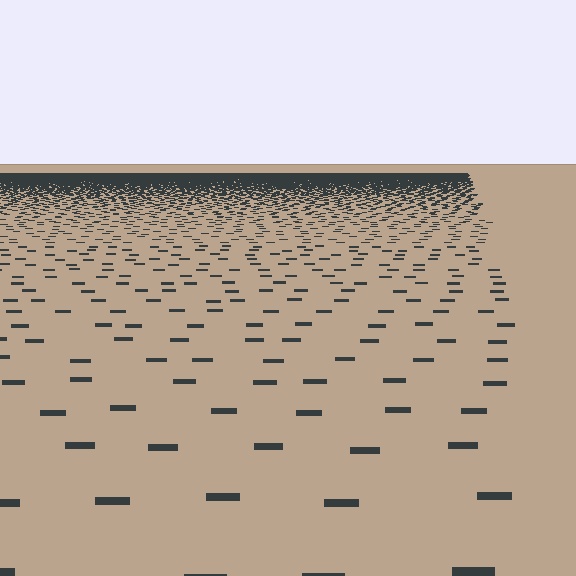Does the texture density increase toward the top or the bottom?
Density increases toward the top.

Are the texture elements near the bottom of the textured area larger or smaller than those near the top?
Larger. Near the bottom, elements are closer to the viewer and appear at a bigger on-screen size.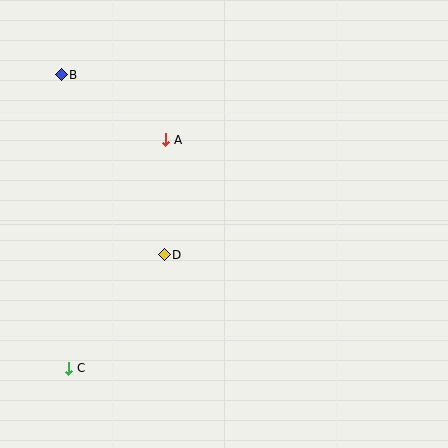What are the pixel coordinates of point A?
Point A is at (166, 140).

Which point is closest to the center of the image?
Point D at (164, 255) is closest to the center.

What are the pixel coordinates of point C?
Point C is at (69, 368).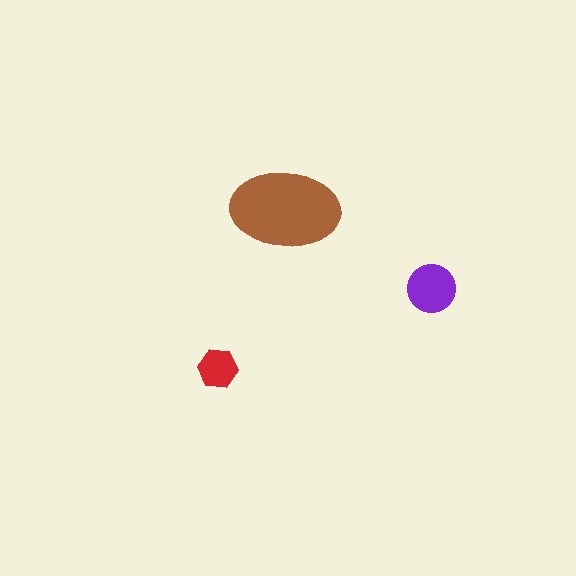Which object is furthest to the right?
The purple circle is rightmost.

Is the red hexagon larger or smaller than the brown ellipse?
Smaller.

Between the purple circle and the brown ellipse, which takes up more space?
The brown ellipse.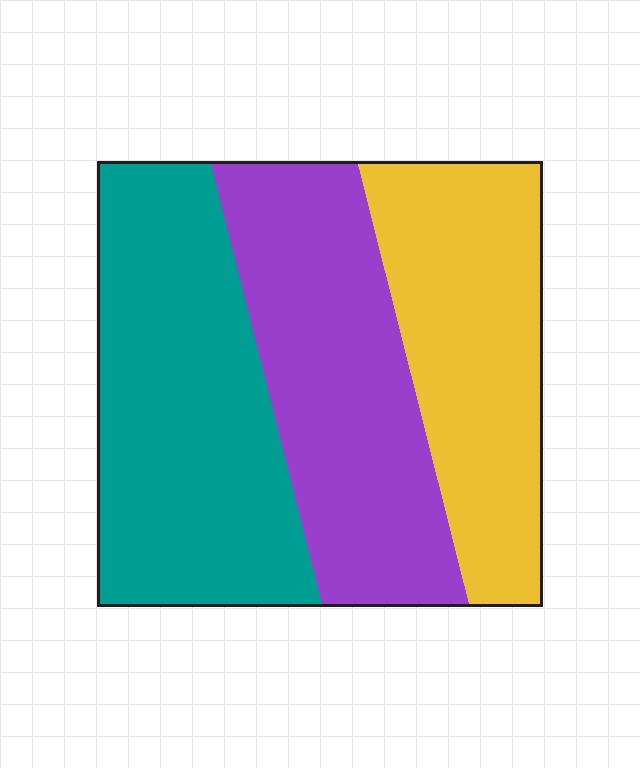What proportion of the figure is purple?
Purple covers about 35% of the figure.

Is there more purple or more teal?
Teal.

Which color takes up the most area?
Teal, at roughly 40%.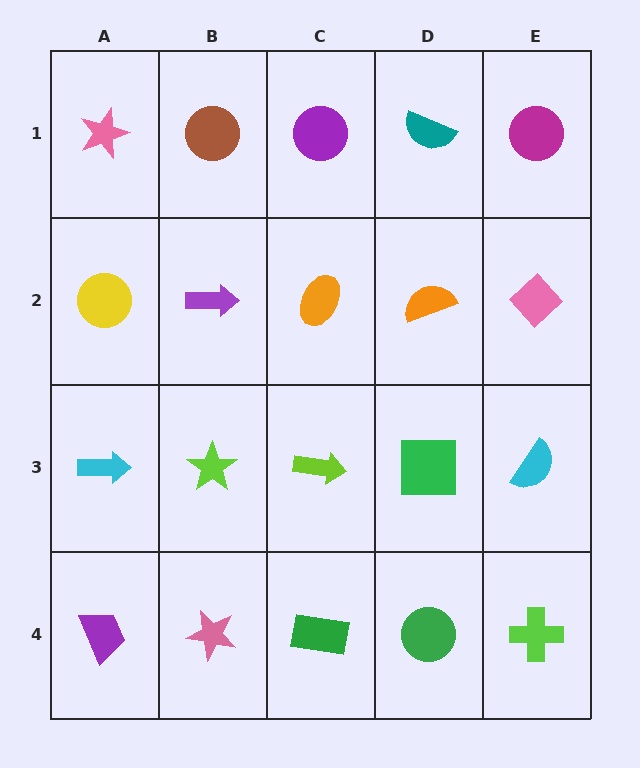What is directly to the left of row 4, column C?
A pink star.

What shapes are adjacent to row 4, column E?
A cyan semicircle (row 3, column E), a green circle (row 4, column D).